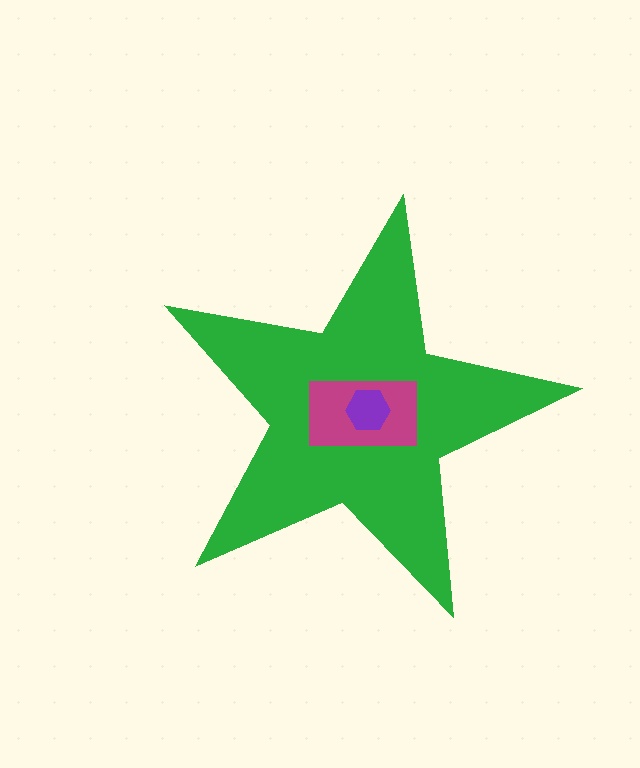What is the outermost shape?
The green star.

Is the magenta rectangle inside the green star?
Yes.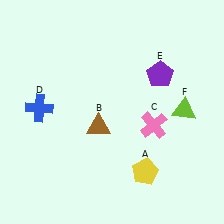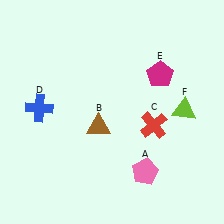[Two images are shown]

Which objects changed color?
A changed from yellow to pink. C changed from pink to red. E changed from purple to magenta.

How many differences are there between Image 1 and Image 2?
There are 3 differences between the two images.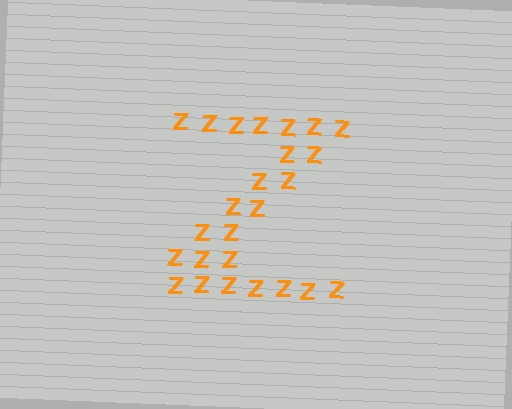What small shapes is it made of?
It is made of small letter Z's.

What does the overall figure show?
The overall figure shows the letter Z.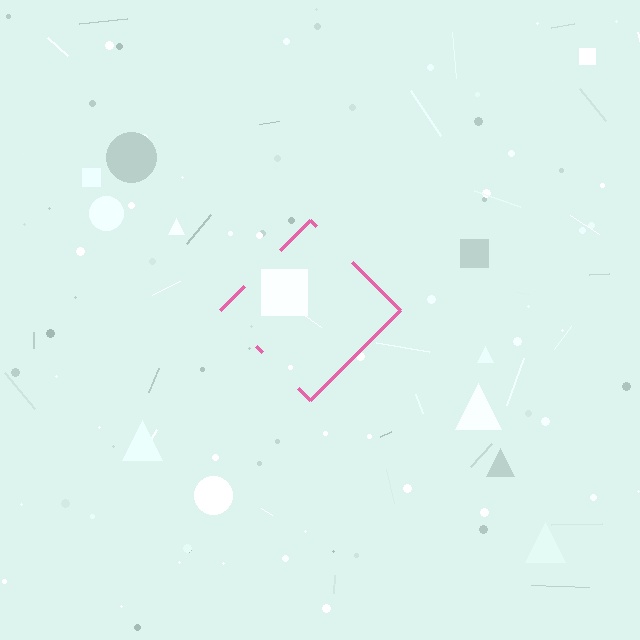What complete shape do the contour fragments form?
The contour fragments form a diamond.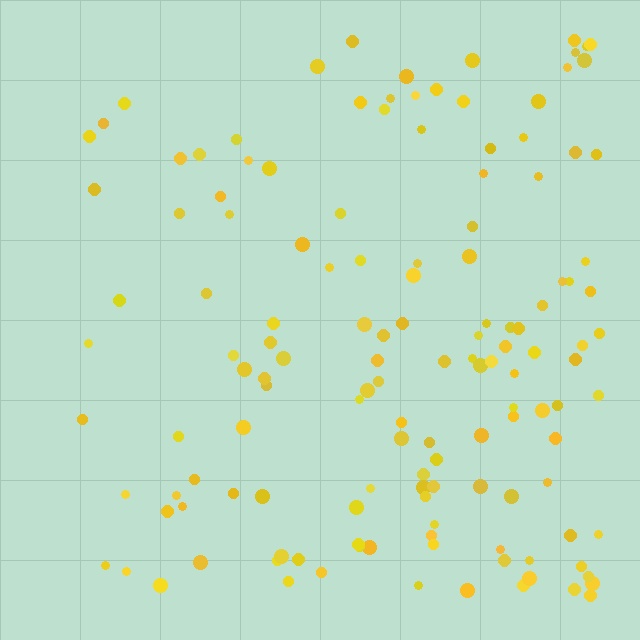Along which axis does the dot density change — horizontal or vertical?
Horizontal.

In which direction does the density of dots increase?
From left to right, with the right side densest.